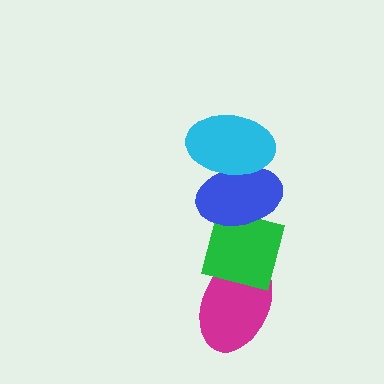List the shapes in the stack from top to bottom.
From top to bottom: the cyan ellipse, the blue ellipse, the green square, the magenta ellipse.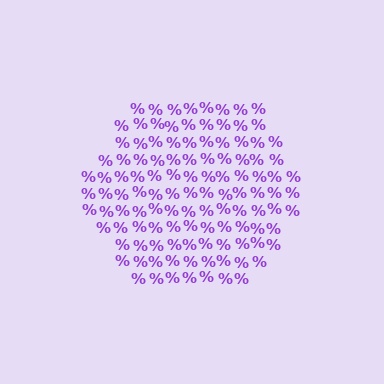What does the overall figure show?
The overall figure shows a hexagon.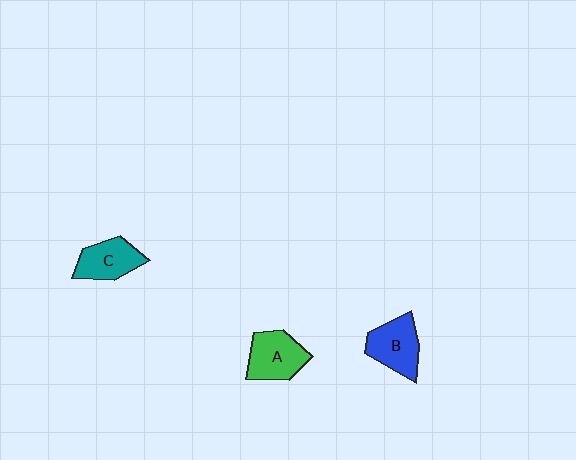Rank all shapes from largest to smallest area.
From largest to smallest: A (green), B (blue), C (teal).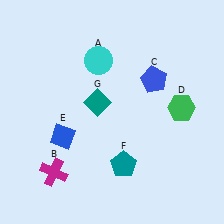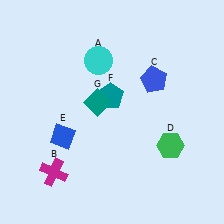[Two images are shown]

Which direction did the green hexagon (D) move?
The green hexagon (D) moved down.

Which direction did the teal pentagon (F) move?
The teal pentagon (F) moved up.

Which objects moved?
The objects that moved are: the green hexagon (D), the teal pentagon (F).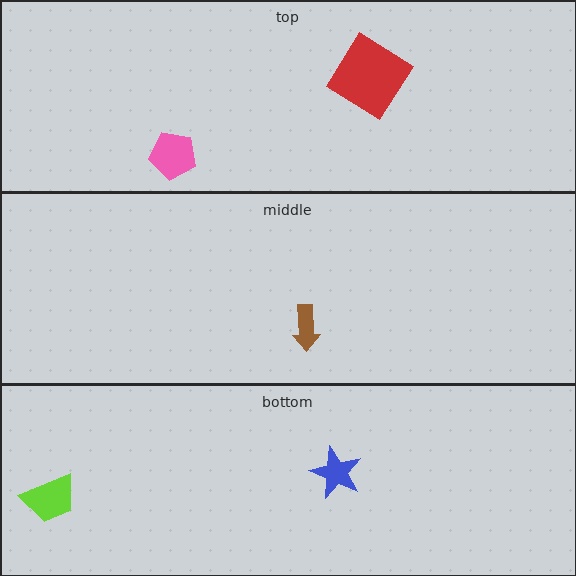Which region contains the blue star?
The bottom region.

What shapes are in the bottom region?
The lime trapezoid, the blue star.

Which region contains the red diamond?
The top region.